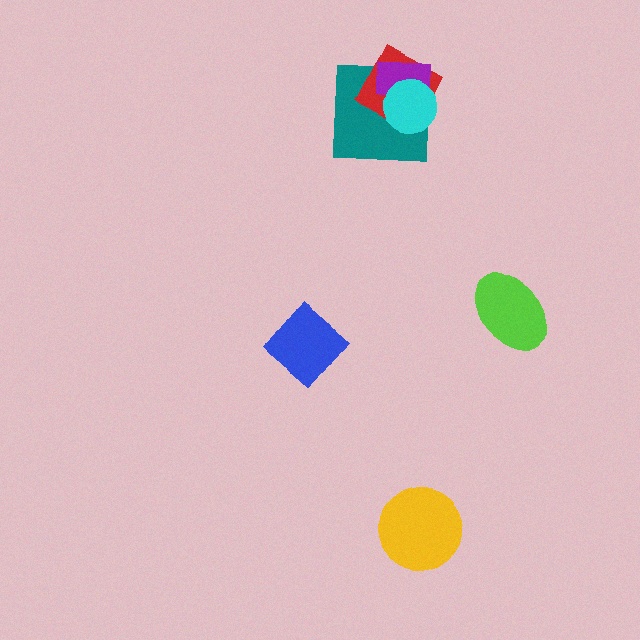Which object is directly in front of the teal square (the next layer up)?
The red diamond is directly in front of the teal square.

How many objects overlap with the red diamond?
3 objects overlap with the red diamond.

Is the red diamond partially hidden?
Yes, it is partially covered by another shape.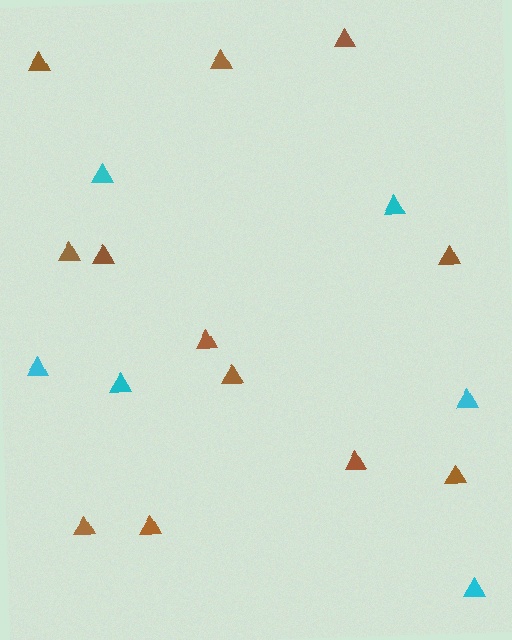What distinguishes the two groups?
There are 2 groups: one group of cyan triangles (6) and one group of brown triangles (12).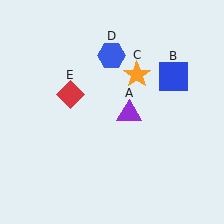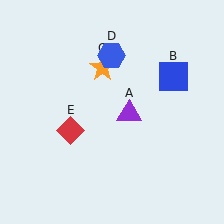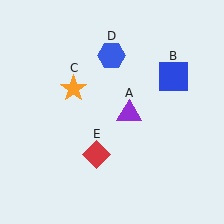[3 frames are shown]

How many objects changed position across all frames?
2 objects changed position: orange star (object C), red diamond (object E).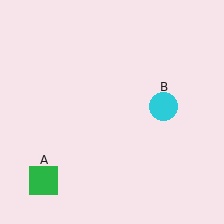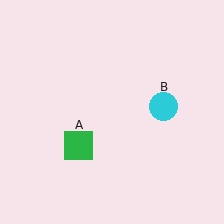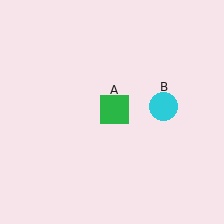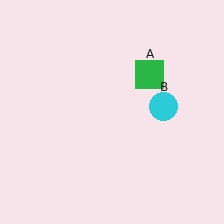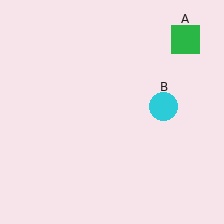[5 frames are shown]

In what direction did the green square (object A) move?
The green square (object A) moved up and to the right.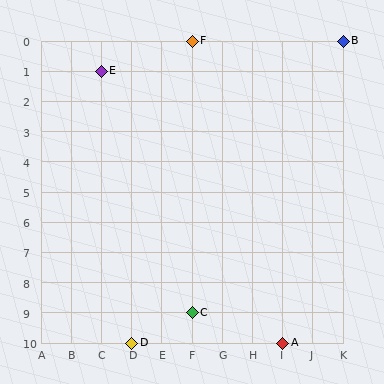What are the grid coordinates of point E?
Point E is at grid coordinates (C, 1).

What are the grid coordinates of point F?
Point F is at grid coordinates (F, 0).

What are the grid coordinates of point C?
Point C is at grid coordinates (F, 9).